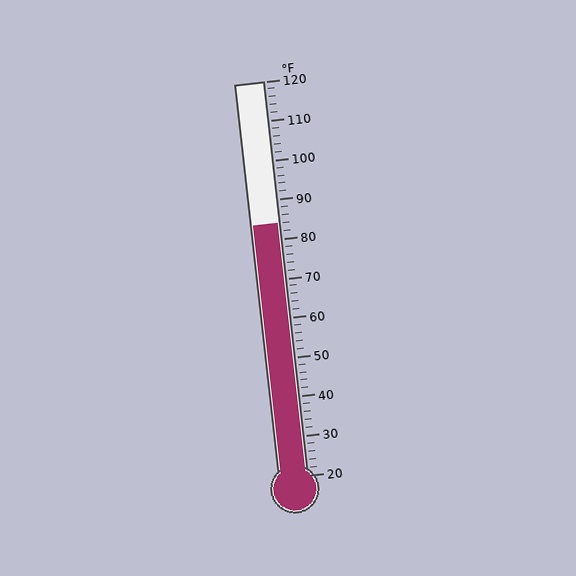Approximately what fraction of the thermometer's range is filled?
The thermometer is filled to approximately 65% of its range.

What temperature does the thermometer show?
The thermometer shows approximately 84°F.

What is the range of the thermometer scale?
The thermometer scale ranges from 20°F to 120°F.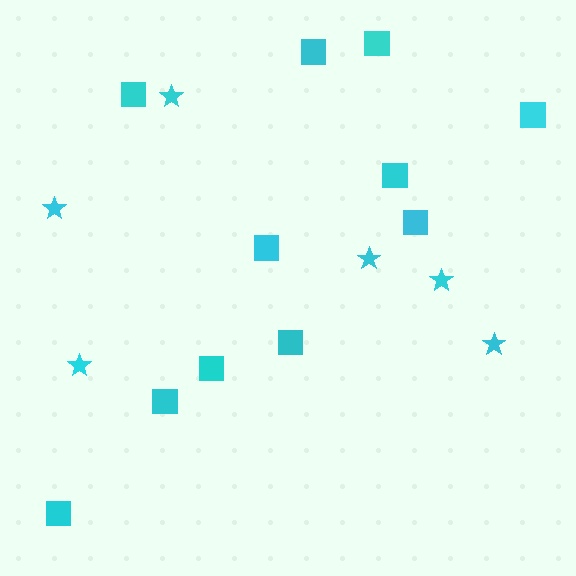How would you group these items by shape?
There are 2 groups: one group of squares (11) and one group of stars (6).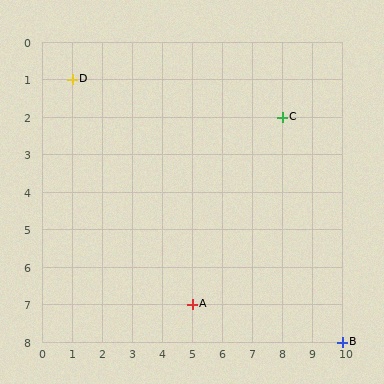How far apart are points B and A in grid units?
Points B and A are 5 columns and 1 row apart (about 5.1 grid units diagonally).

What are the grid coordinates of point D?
Point D is at grid coordinates (1, 1).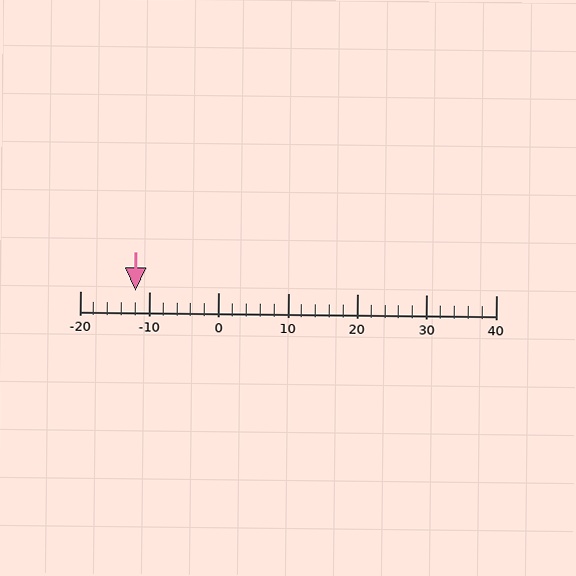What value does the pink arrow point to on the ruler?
The pink arrow points to approximately -12.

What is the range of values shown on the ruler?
The ruler shows values from -20 to 40.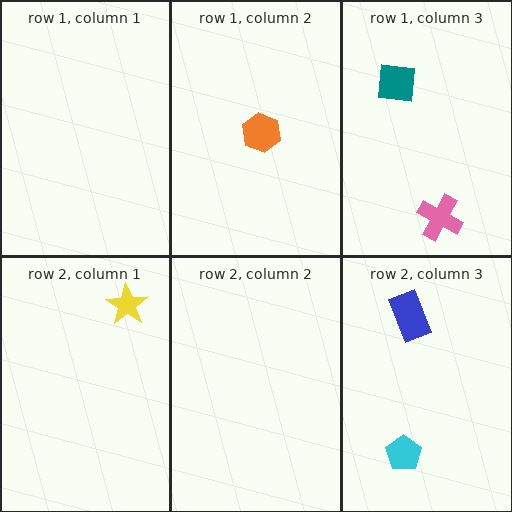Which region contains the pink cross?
The row 1, column 3 region.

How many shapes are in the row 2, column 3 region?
2.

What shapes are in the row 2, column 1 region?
The yellow star.